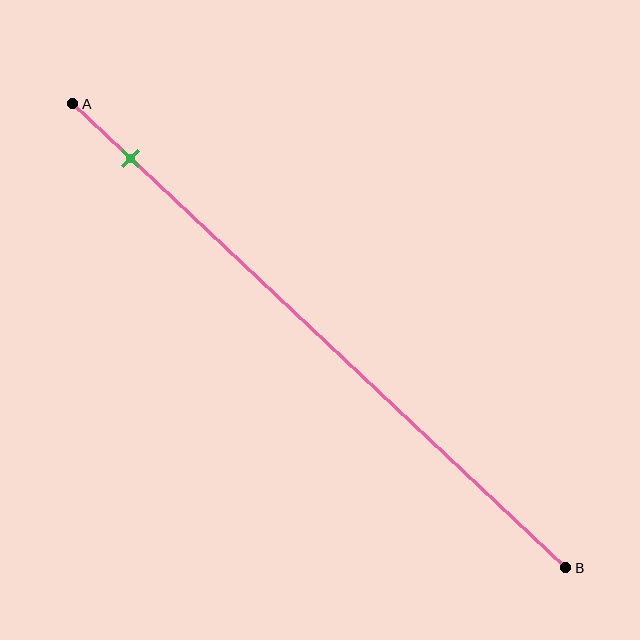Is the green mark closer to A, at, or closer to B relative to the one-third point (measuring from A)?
The green mark is closer to point A than the one-third point of segment AB.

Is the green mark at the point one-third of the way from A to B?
No, the mark is at about 10% from A, not at the 33% one-third point.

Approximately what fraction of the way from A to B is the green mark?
The green mark is approximately 10% of the way from A to B.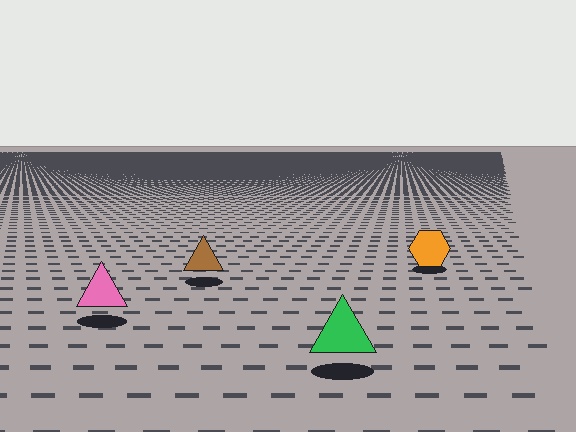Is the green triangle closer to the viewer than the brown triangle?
Yes. The green triangle is closer — you can tell from the texture gradient: the ground texture is coarser near it.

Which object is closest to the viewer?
The green triangle is closest. The texture marks near it are larger and more spread out.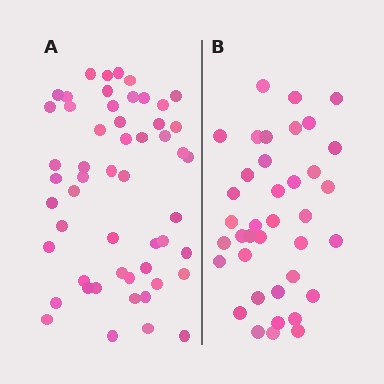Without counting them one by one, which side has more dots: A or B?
Region A (the left region) has more dots.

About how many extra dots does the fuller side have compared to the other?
Region A has approximately 15 more dots than region B.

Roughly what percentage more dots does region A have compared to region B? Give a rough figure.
About 40% more.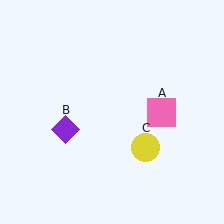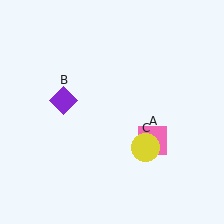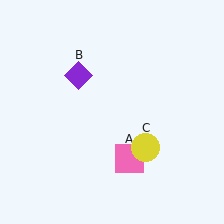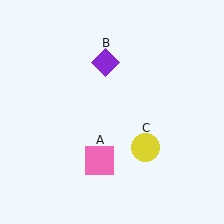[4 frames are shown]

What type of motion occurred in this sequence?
The pink square (object A), purple diamond (object B) rotated clockwise around the center of the scene.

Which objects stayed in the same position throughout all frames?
Yellow circle (object C) remained stationary.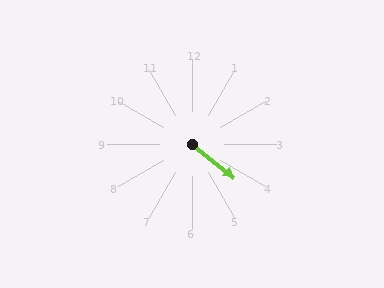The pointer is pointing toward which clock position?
Roughly 4 o'clock.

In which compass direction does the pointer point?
Southeast.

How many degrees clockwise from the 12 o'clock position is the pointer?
Approximately 129 degrees.